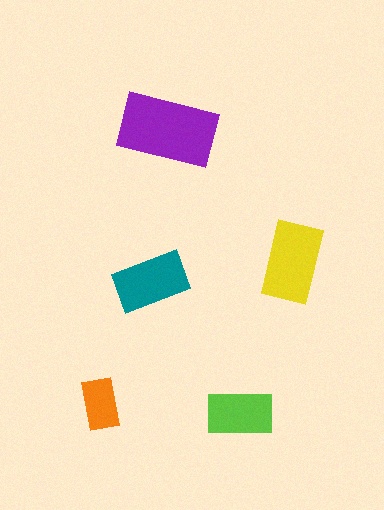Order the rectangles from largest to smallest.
the purple one, the yellow one, the teal one, the lime one, the orange one.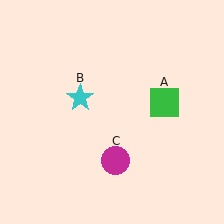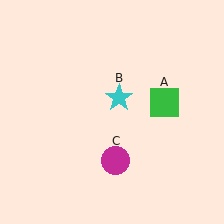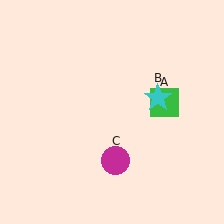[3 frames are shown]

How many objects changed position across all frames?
1 object changed position: cyan star (object B).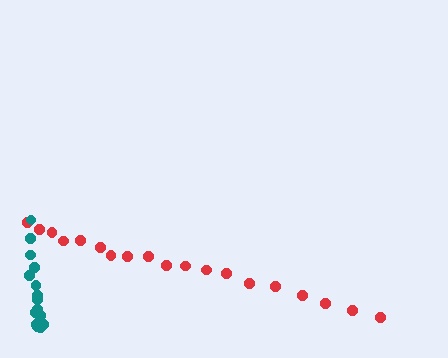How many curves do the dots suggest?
There are 2 distinct paths.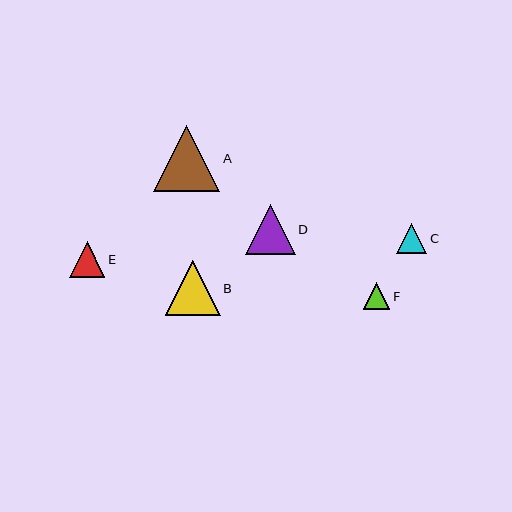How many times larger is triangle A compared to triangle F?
Triangle A is approximately 2.5 times the size of triangle F.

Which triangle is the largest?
Triangle A is the largest with a size of approximately 67 pixels.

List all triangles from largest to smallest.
From largest to smallest: A, B, D, E, C, F.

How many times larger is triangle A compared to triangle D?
Triangle A is approximately 1.3 times the size of triangle D.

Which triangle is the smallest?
Triangle F is the smallest with a size of approximately 26 pixels.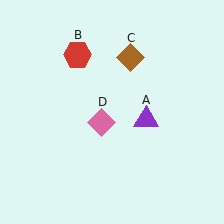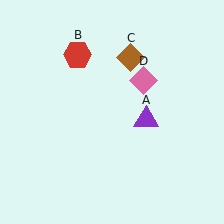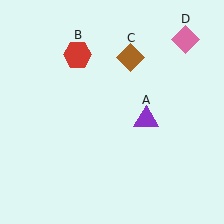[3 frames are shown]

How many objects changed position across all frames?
1 object changed position: pink diamond (object D).